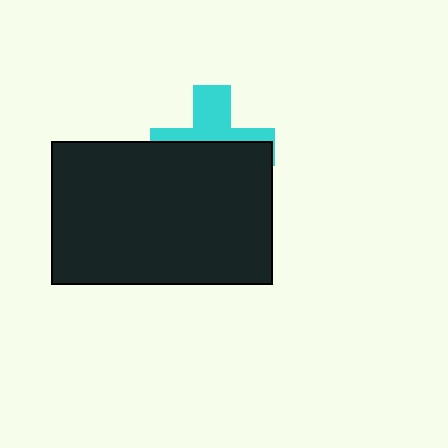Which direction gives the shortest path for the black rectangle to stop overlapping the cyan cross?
Moving down gives the shortest separation.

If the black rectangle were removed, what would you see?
You would see the complete cyan cross.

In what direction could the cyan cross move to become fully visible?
The cyan cross could move up. That would shift it out from behind the black rectangle entirely.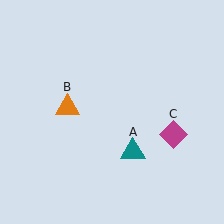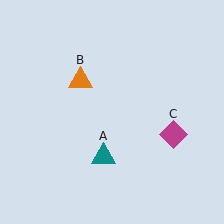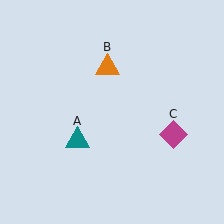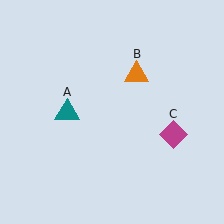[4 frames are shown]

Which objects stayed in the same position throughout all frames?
Magenta diamond (object C) remained stationary.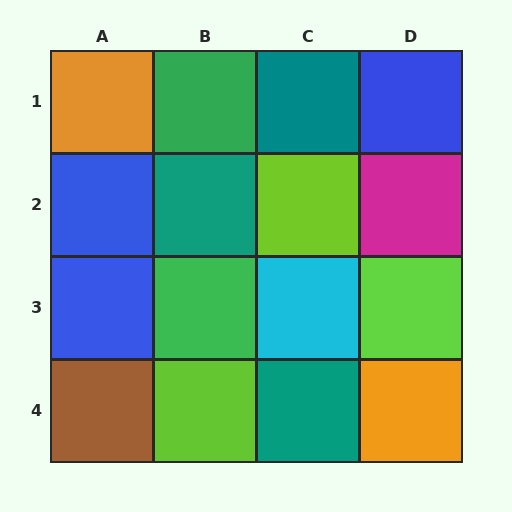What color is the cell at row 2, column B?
Teal.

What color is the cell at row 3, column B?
Green.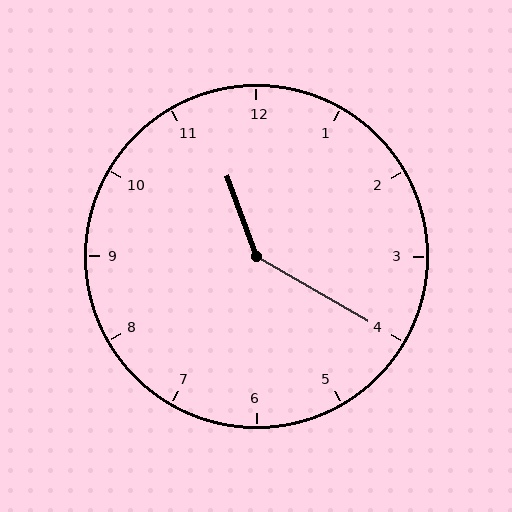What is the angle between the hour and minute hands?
Approximately 140 degrees.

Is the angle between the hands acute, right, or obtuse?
It is obtuse.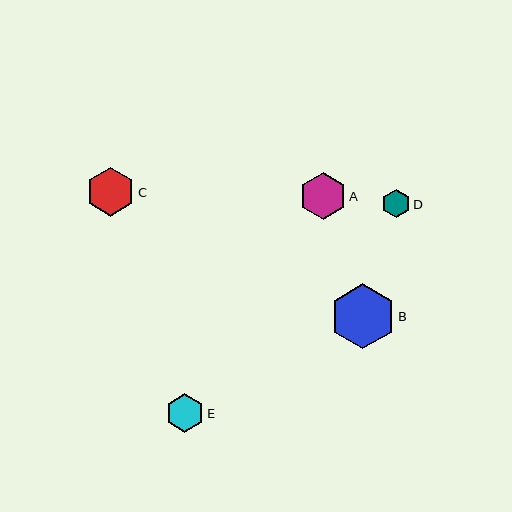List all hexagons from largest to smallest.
From largest to smallest: B, C, A, E, D.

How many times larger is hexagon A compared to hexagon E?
Hexagon A is approximately 1.2 times the size of hexagon E.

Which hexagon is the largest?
Hexagon B is the largest with a size of approximately 65 pixels.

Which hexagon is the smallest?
Hexagon D is the smallest with a size of approximately 28 pixels.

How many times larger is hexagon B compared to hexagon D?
Hexagon B is approximately 2.3 times the size of hexagon D.